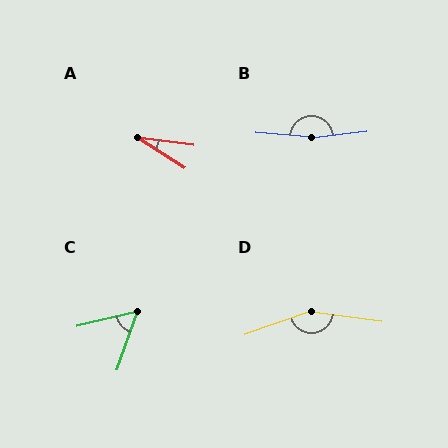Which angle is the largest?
B, at approximately 170 degrees.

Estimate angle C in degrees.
Approximately 58 degrees.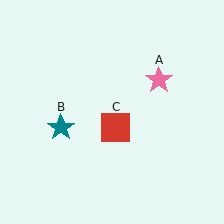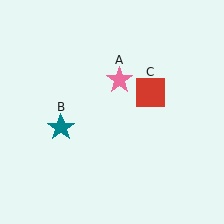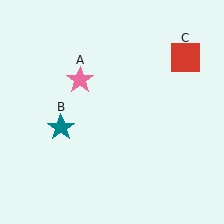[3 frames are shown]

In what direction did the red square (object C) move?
The red square (object C) moved up and to the right.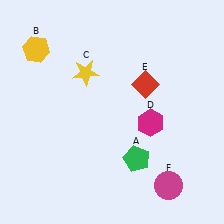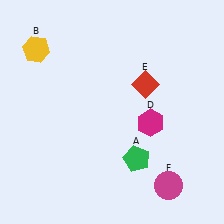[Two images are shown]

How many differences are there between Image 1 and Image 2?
There is 1 difference between the two images.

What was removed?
The yellow star (C) was removed in Image 2.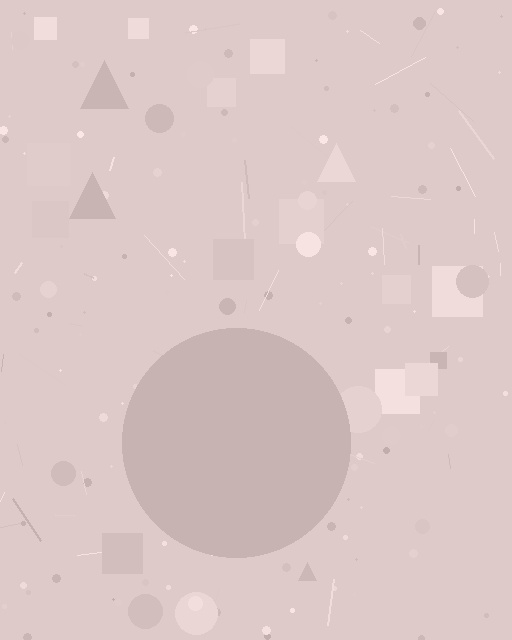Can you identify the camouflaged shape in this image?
The camouflaged shape is a circle.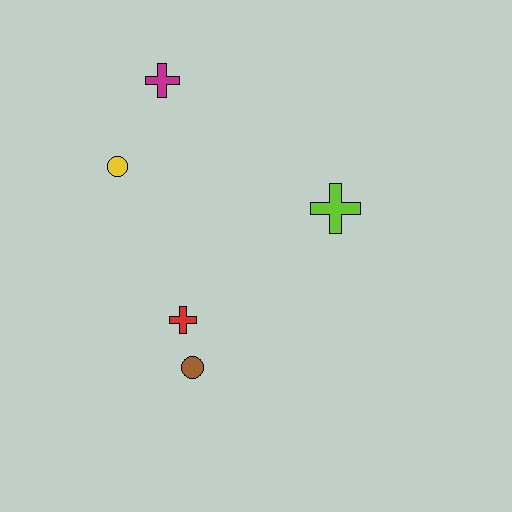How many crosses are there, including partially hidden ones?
There are 3 crosses.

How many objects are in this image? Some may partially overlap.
There are 5 objects.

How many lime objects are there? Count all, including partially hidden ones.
There is 1 lime object.